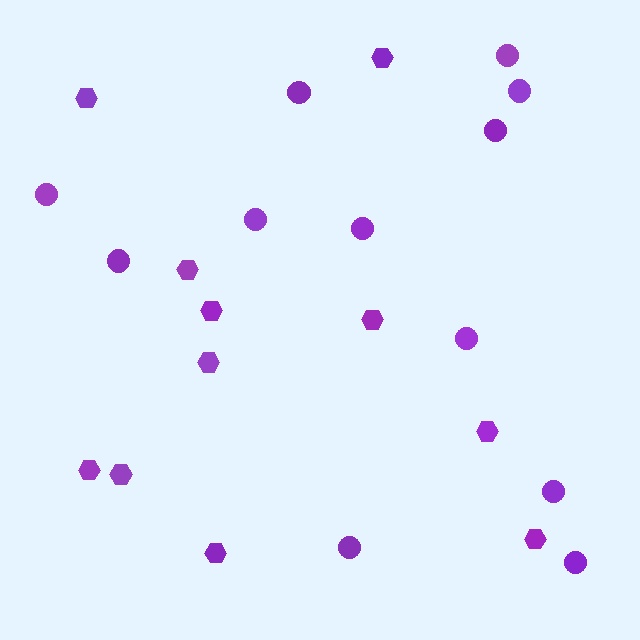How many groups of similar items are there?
There are 2 groups: one group of circles (12) and one group of hexagons (11).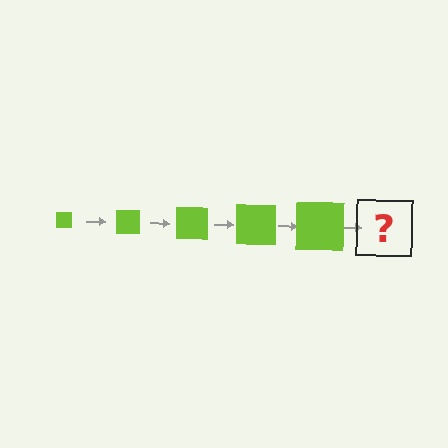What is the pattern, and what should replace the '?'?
The pattern is that the square gets progressively larger each step. The '?' should be a lime square, larger than the previous one.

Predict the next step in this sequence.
The next step is a lime square, larger than the previous one.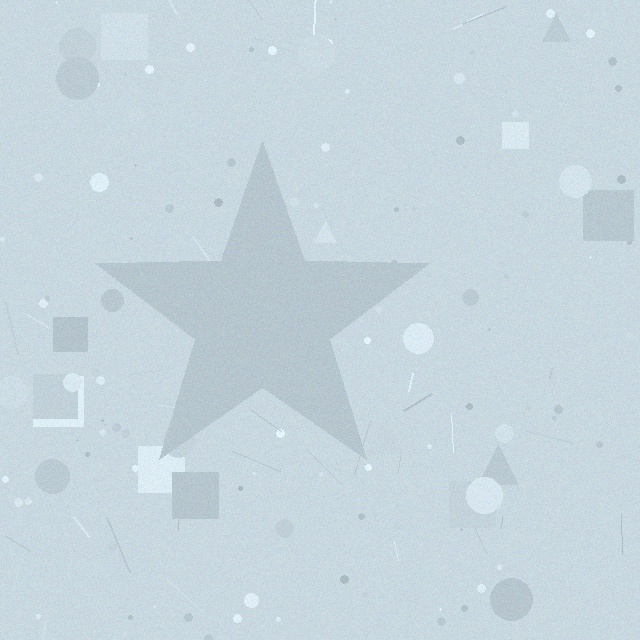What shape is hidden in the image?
A star is hidden in the image.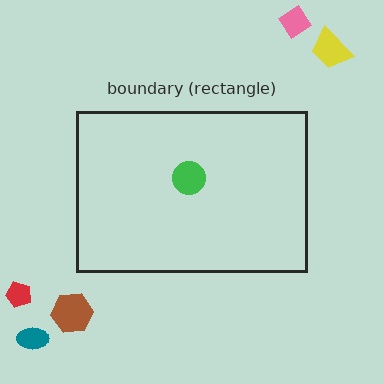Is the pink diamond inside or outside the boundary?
Outside.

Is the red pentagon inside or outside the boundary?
Outside.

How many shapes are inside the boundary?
1 inside, 5 outside.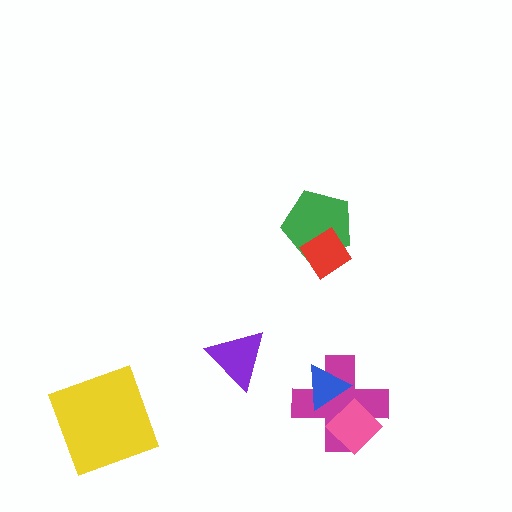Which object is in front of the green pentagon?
The red diamond is in front of the green pentagon.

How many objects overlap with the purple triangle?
0 objects overlap with the purple triangle.